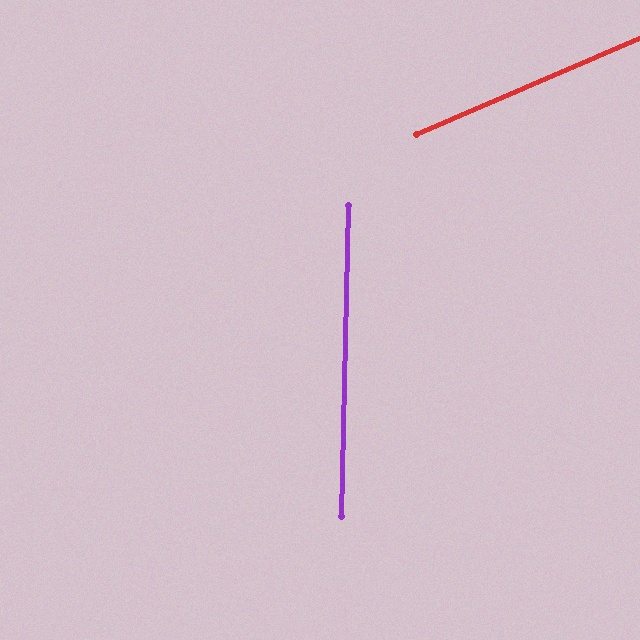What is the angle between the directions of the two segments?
Approximately 65 degrees.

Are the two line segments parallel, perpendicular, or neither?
Neither parallel nor perpendicular — they differ by about 65°.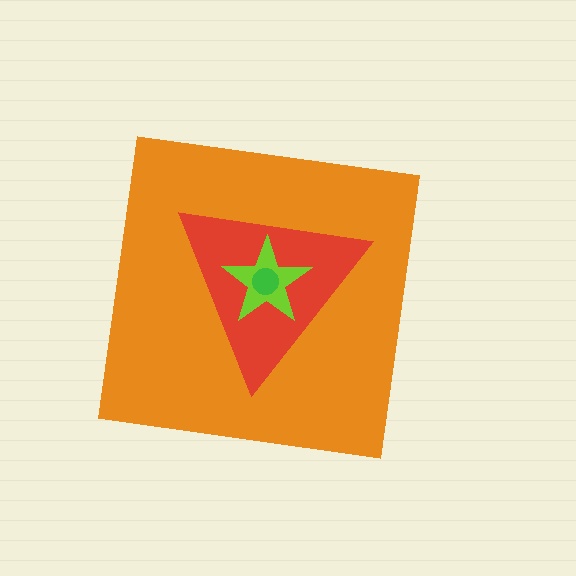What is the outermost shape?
The orange square.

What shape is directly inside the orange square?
The red triangle.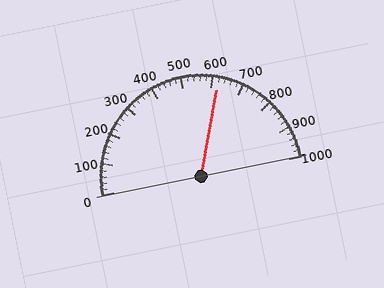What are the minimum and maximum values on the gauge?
The gauge ranges from 0 to 1000.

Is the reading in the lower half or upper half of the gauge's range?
The reading is in the upper half of the range (0 to 1000).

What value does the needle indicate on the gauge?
The needle indicates approximately 620.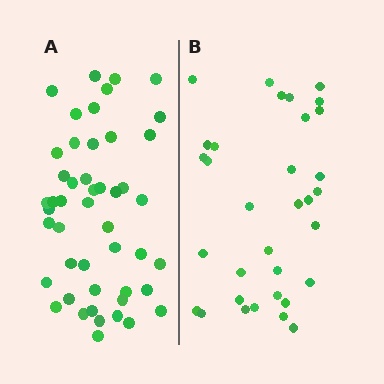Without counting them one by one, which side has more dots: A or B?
Region A (the left region) has more dots.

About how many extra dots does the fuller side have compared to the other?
Region A has approximately 15 more dots than region B.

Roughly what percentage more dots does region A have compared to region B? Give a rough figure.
About 45% more.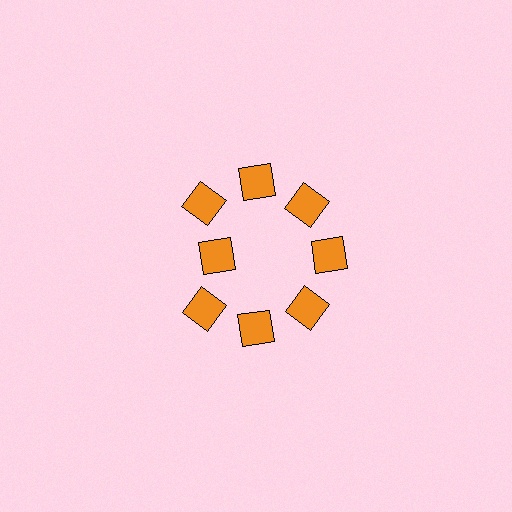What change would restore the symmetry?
The symmetry would be restored by moving it outward, back onto the ring so that all 8 diamonds sit at equal angles and equal distance from the center.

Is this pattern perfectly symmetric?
No. The 8 orange diamonds are arranged in a ring, but one element near the 9 o'clock position is pulled inward toward the center, breaking the 8-fold rotational symmetry.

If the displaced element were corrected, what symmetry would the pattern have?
It would have 8-fold rotational symmetry — the pattern would map onto itself every 45 degrees.